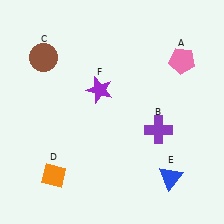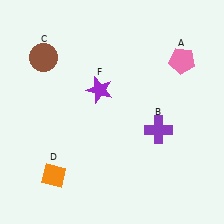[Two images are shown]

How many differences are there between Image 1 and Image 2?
There is 1 difference between the two images.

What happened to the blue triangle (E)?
The blue triangle (E) was removed in Image 2. It was in the bottom-right area of Image 1.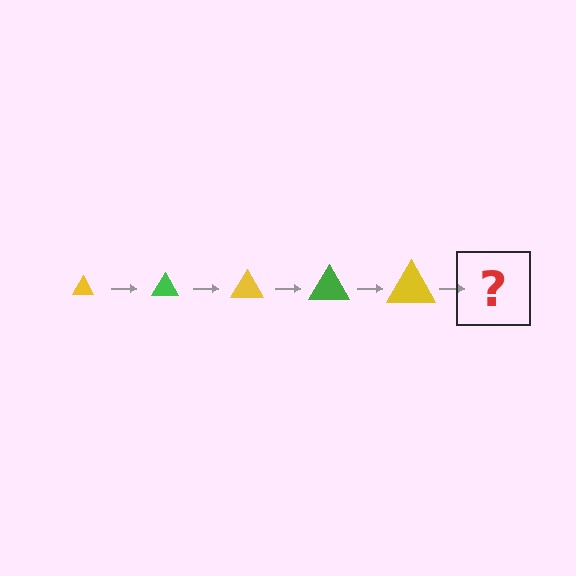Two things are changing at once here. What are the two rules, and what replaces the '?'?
The two rules are that the triangle grows larger each step and the color cycles through yellow and green. The '?' should be a green triangle, larger than the previous one.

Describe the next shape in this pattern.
It should be a green triangle, larger than the previous one.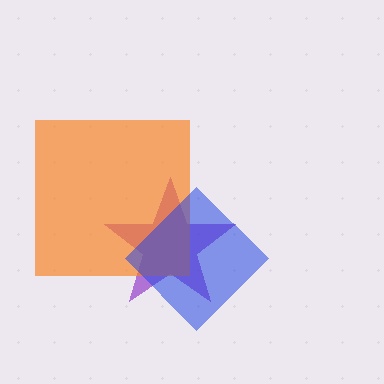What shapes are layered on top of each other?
The layered shapes are: a purple star, an orange square, a blue diamond.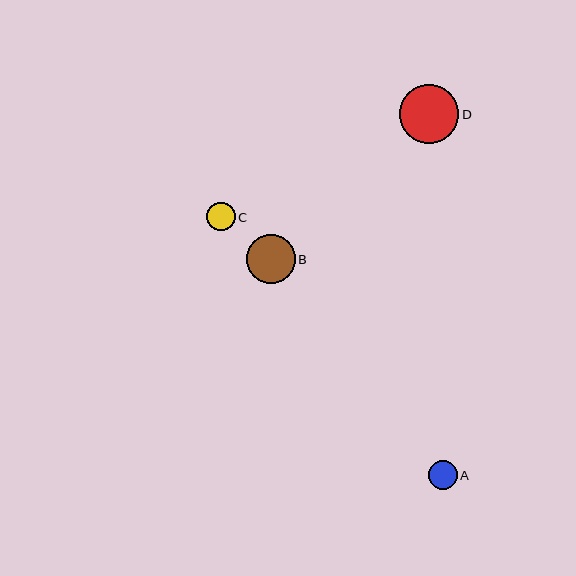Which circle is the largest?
Circle D is the largest with a size of approximately 59 pixels.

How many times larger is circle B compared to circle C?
Circle B is approximately 1.7 times the size of circle C.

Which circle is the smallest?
Circle C is the smallest with a size of approximately 29 pixels.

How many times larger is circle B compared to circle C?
Circle B is approximately 1.7 times the size of circle C.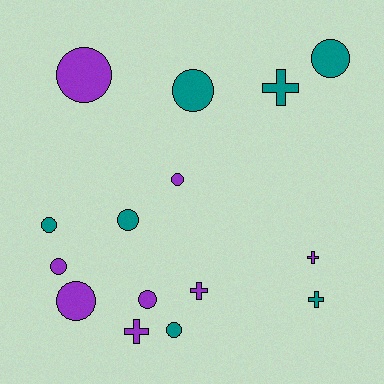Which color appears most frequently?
Purple, with 8 objects.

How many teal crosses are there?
There are 2 teal crosses.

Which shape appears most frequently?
Circle, with 10 objects.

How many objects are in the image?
There are 15 objects.